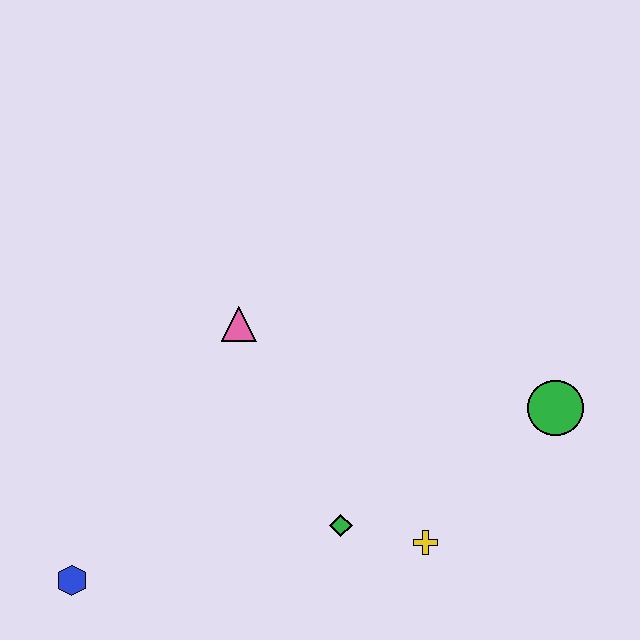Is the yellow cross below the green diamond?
Yes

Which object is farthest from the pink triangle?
The green circle is farthest from the pink triangle.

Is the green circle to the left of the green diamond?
No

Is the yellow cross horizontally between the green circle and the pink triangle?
Yes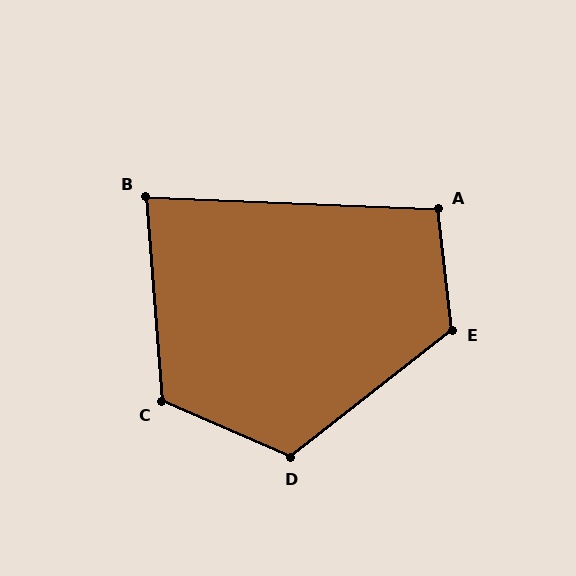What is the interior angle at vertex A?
Approximately 99 degrees (obtuse).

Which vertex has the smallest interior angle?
B, at approximately 83 degrees.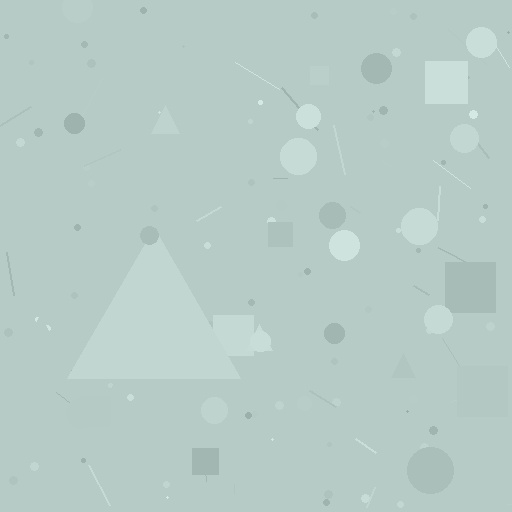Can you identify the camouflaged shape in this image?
The camouflaged shape is a triangle.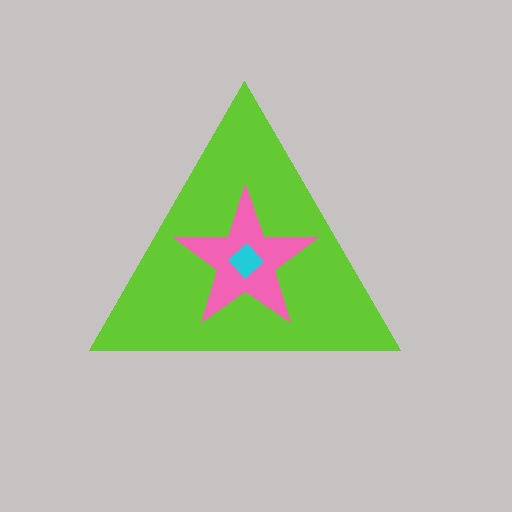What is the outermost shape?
The lime triangle.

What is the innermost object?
The cyan diamond.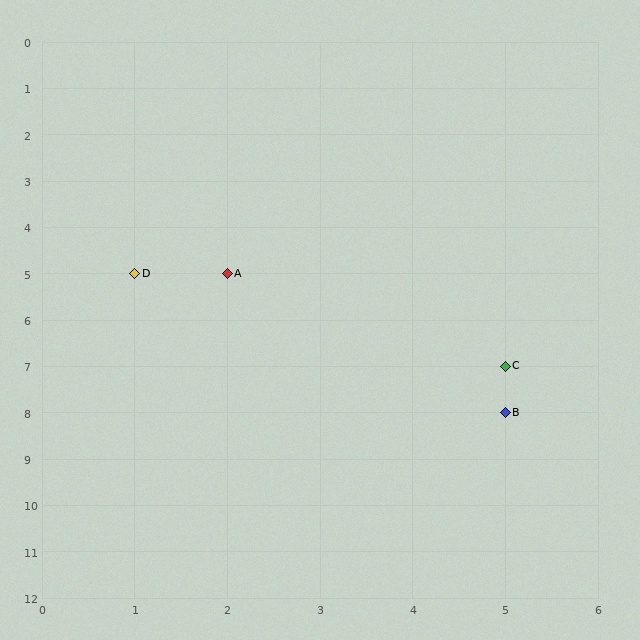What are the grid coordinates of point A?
Point A is at grid coordinates (2, 5).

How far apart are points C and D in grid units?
Points C and D are 4 columns and 2 rows apart (about 4.5 grid units diagonally).